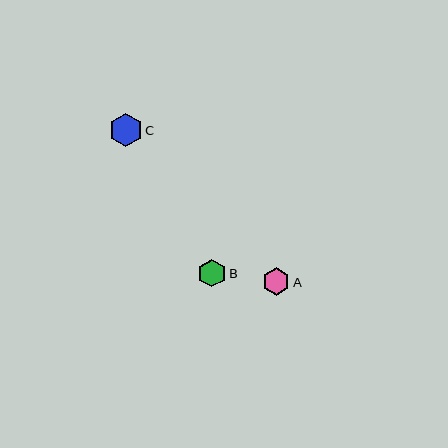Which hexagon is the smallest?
Hexagon A is the smallest with a size of approximately 27 pixels.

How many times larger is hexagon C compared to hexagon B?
Hexagon C is approximately 1.2 times the size of hexagon B.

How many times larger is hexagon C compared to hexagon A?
Hexagon C is approximately 1.2 times the size of hexagon A.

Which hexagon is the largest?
Hexagon C is the largest with a size of approximately 33 pixels.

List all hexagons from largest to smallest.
From largest to smallest: C, B, A.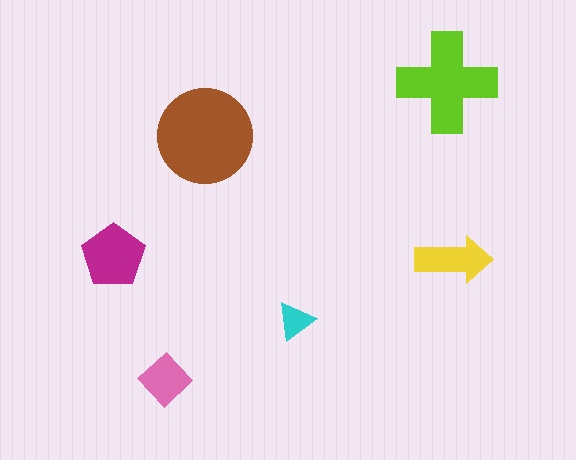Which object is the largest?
The brown circle.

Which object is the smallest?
The cyan triangle.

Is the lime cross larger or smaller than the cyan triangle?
Larger.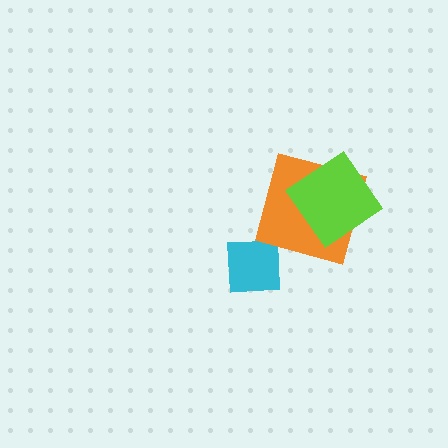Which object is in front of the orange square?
The lime diamond is in front of the orange square.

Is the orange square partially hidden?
Yes, it is partially covered by another shape.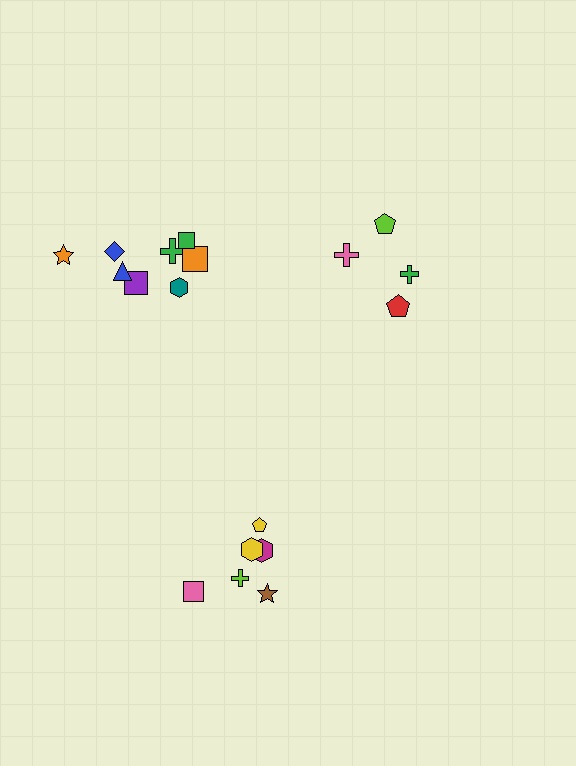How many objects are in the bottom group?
There are 6 objects.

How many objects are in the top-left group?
There are 8 objects.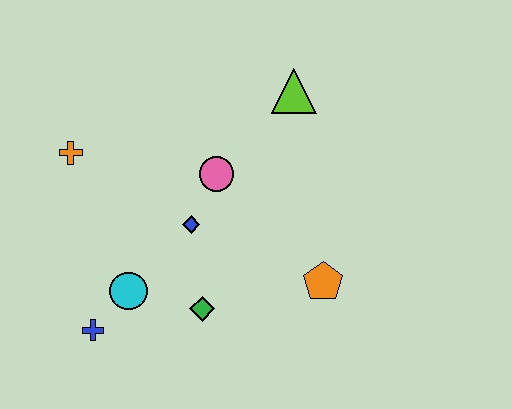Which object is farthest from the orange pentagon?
The orange cross is farthest from the orange pentagon.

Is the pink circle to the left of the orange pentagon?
Yes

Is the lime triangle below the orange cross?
No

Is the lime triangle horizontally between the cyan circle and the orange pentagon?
Yes